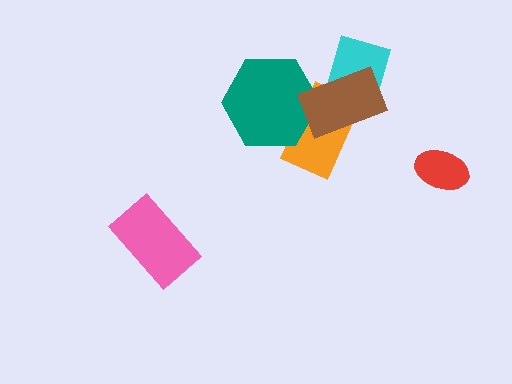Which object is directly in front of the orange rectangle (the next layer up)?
The teal hexagon is directly in front of the orange rectangle.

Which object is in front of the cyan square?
The brown rectangle is in front of the cyan square.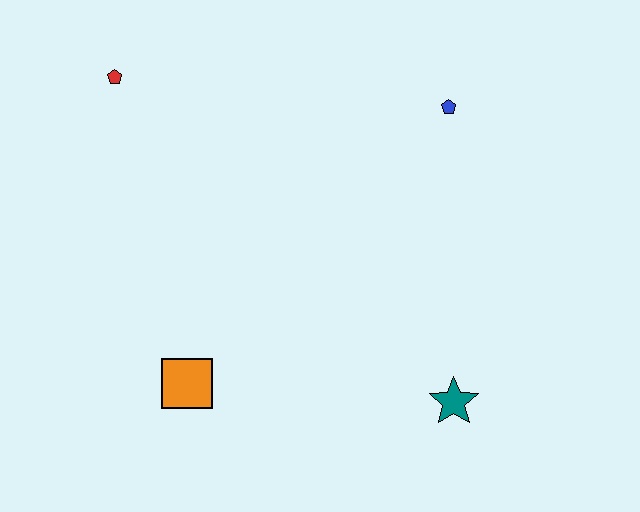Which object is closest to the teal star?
The orange square is closest to the teal star.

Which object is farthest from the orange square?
The blue pentagon is farthest from the orange square.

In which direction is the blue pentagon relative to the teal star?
The blue pentagon is above the teal star.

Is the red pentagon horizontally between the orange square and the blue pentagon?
No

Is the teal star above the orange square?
No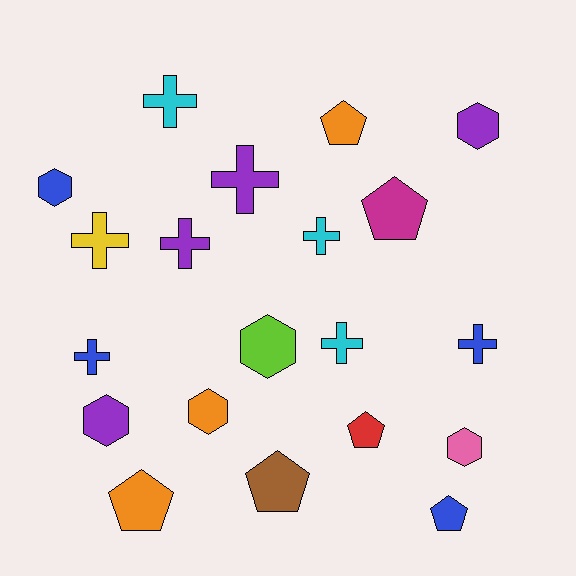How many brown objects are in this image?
There is 1 brown object.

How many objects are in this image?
There are 20 objects.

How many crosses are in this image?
There are 8 crosses.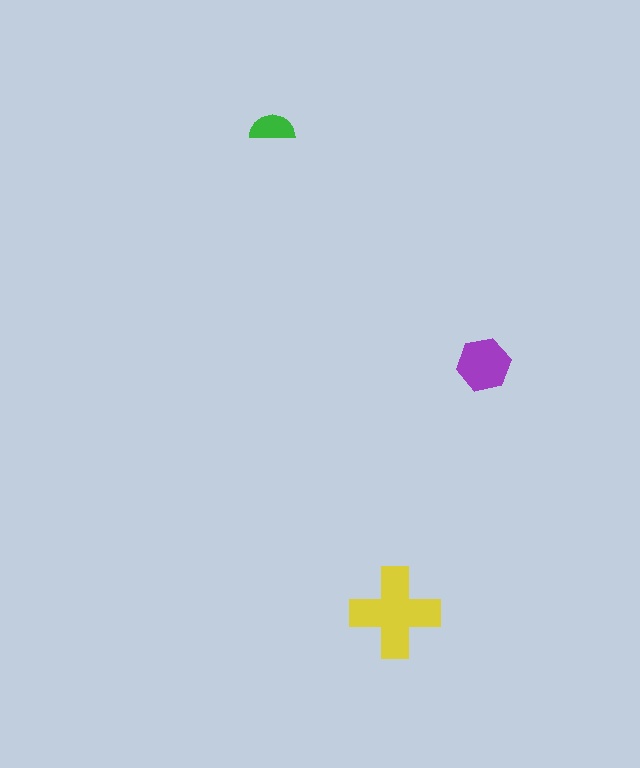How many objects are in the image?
There are 3 objects in the image.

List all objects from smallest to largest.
The green semicircle, the purple hexagon, the yellow cross.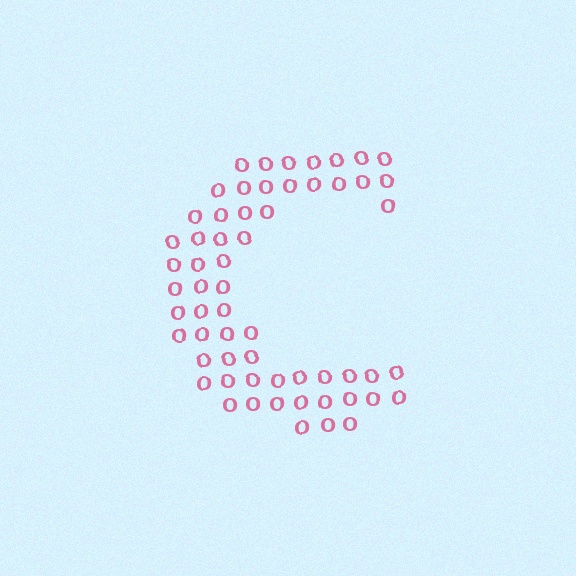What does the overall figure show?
The overall figure shows the letter C.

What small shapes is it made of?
It is made of small letter O's.